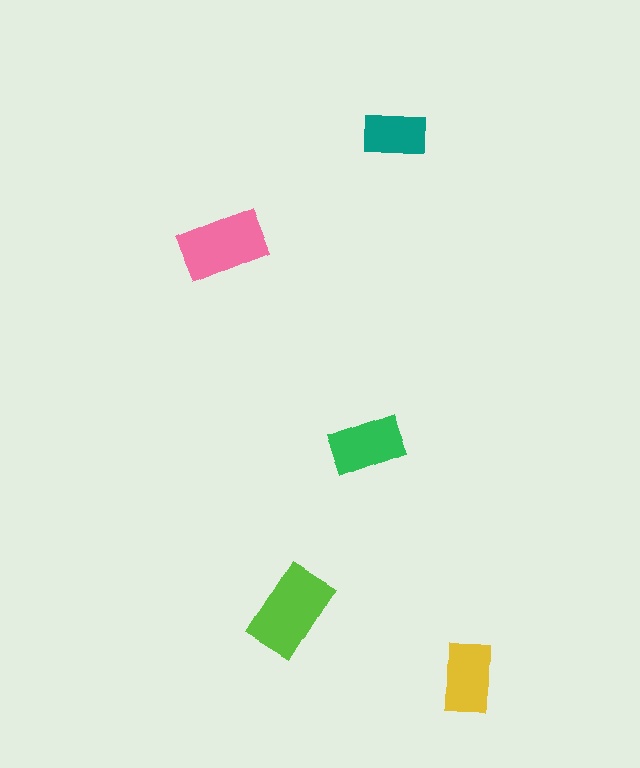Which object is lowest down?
The yellow rectangle is bottommost.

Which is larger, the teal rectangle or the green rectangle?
The green one.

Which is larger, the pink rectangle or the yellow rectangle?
The pink one.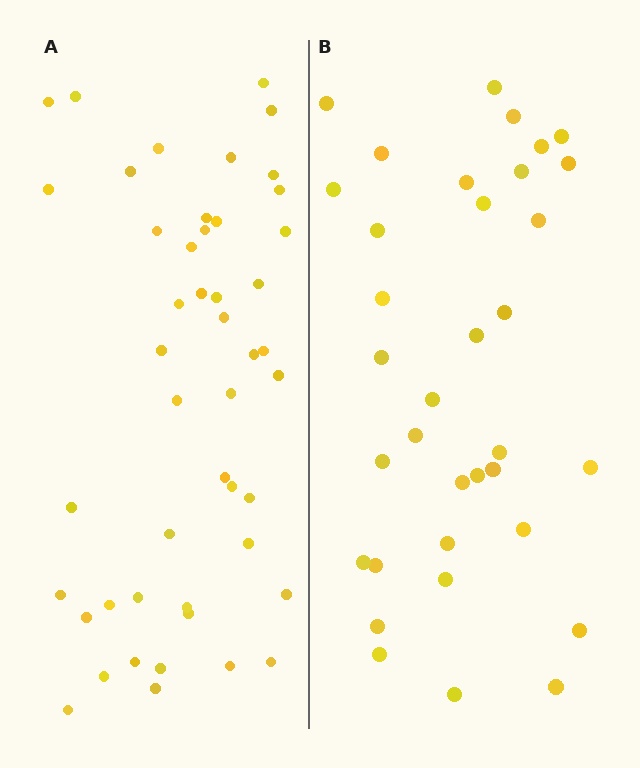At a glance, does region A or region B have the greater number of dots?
Region A (the left region) has more dots.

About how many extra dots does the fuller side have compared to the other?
Region A has roughly 12 or so more dots than region B.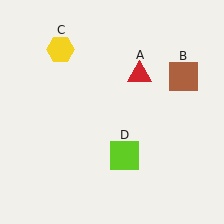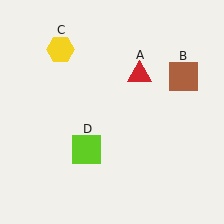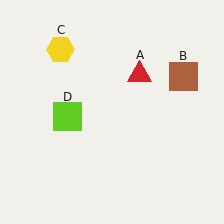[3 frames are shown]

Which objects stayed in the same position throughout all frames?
Red triangle (object A) and brown square (object B) and yellow hexagon (object C) remained stationary.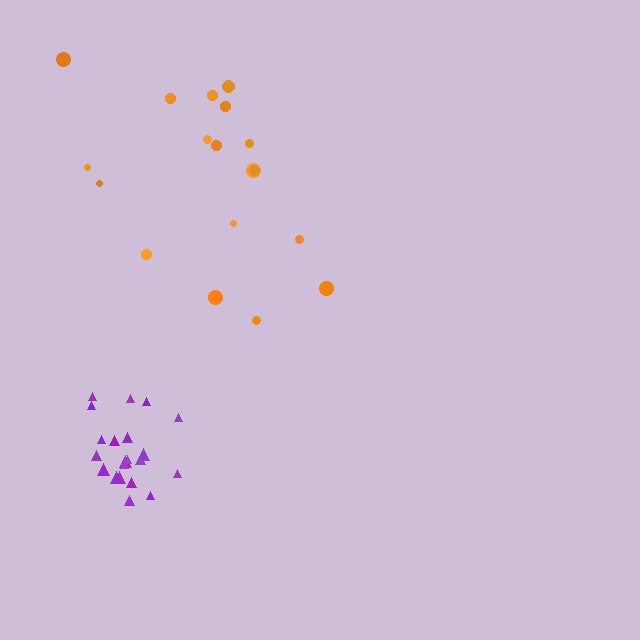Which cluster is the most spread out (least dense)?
Orange.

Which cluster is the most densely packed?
Purple.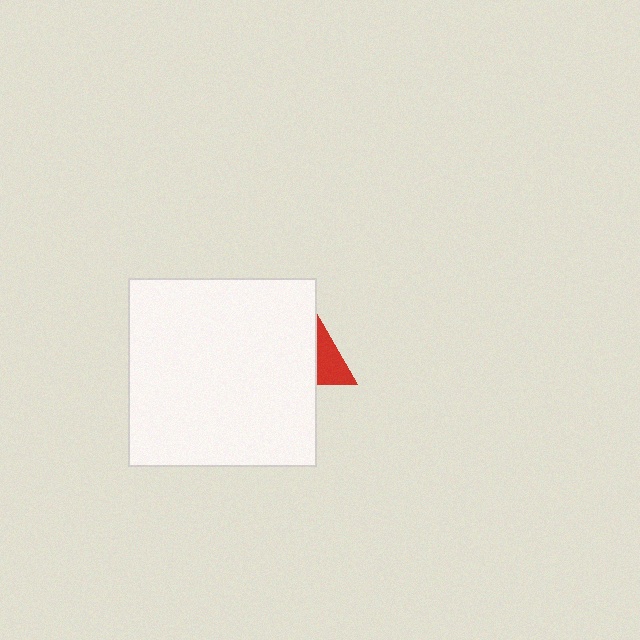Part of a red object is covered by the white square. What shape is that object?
It is a triangle.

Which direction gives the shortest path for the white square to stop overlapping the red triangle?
Moving left gives the shortest separation.